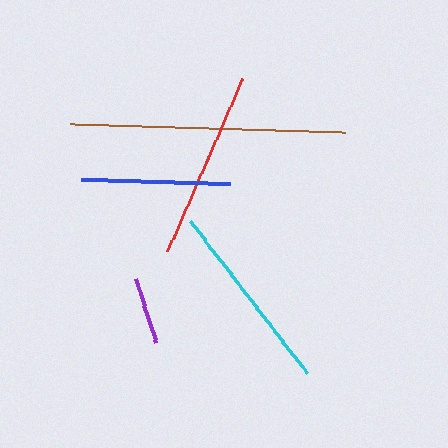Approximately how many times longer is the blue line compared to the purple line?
The blue line is approximately 2.2 times the length of the purple line.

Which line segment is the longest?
The brown line is the longest at approximately 275 pixels.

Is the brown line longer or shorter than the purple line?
The brown line is longer than the purple line.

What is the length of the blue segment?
The blue segment is approximately 149 pixels long.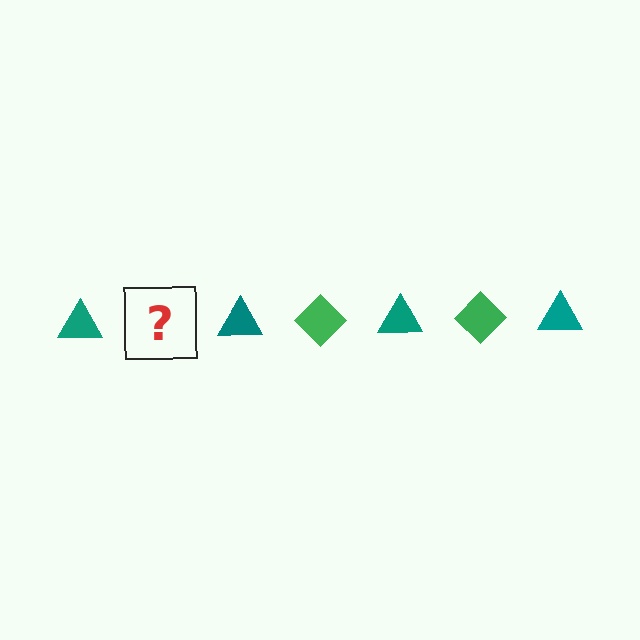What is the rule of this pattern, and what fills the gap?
The rule is that the pattern alternates between teal triangle and green diamond. The gap should be filled with a green diamond.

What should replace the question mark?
The question mark should be replaced with a green diamond.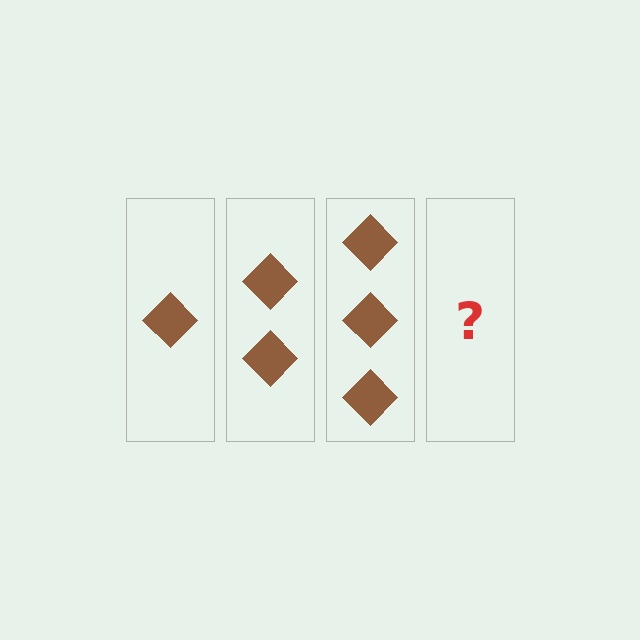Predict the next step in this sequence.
The next step is 4 diamonds.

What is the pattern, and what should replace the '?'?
The pattern is that each step adds one more diamond. The '?' should be 4 diamonds.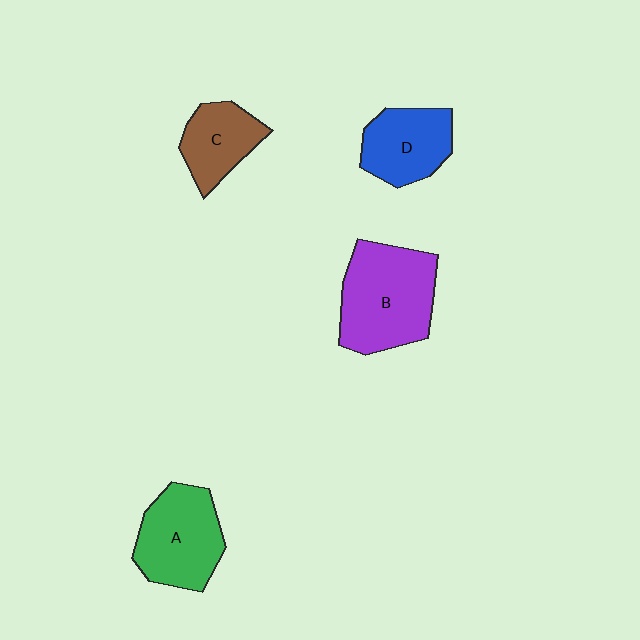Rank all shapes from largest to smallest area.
From largest to smallest: B (purple), A (green), D (blue), C (brown).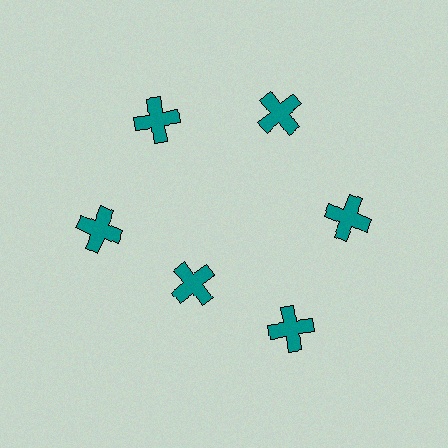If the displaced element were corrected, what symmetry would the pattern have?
It would have 6-fold rotational symmetry — the pattern would map onto itself every 60 degrees.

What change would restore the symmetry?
The symmetry would be restored by moving it outward, back onto the ring so that all 6 crosses sit at equal angles and equal distance from the center.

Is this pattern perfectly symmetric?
No. The 6 teal crosses are arranged in a ring, but one element near the 7 o'clock position is pulled inward toward the center, breaking the 6-fold rotational symmetry.